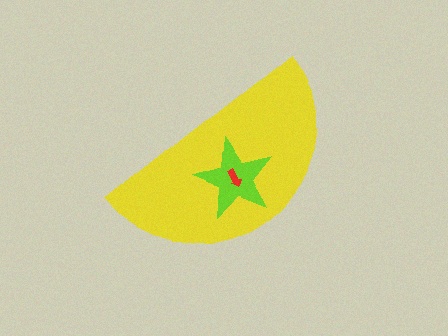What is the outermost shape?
The yellow semicircle.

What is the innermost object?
The red arrow.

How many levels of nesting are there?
3.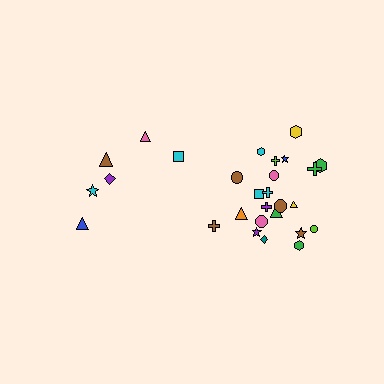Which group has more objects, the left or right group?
The right group.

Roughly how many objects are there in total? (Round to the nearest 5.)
Roughly 30 objects in total.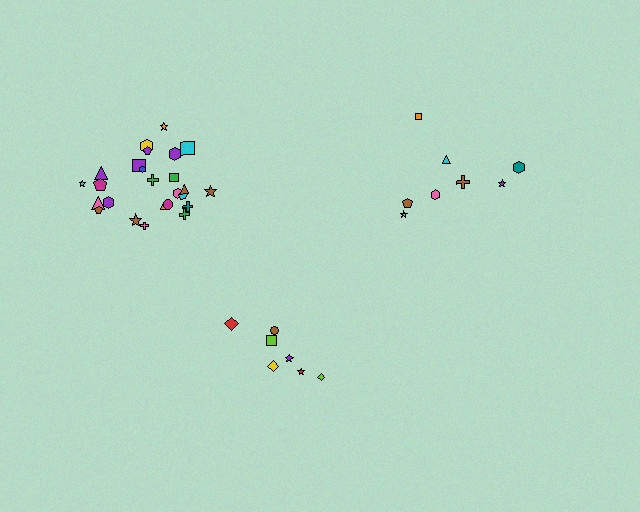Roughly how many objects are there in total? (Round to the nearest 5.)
Roughly 40 objects in total.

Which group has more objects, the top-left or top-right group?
The top-left group.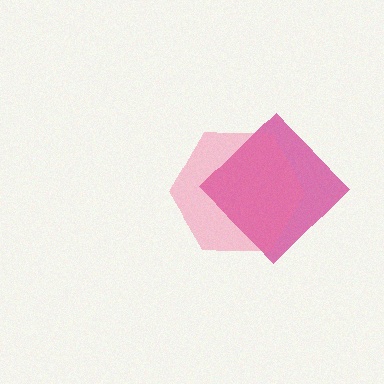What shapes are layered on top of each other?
The layered shapes are: a magenta diamond, a pink hexagon.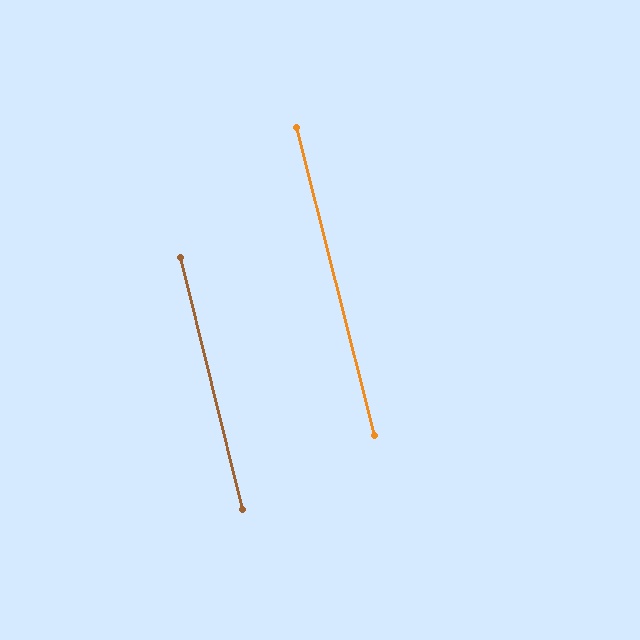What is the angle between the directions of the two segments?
Approximately 0 degrees.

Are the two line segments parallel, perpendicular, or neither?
Parallel — their directions differ by only 0.4°.